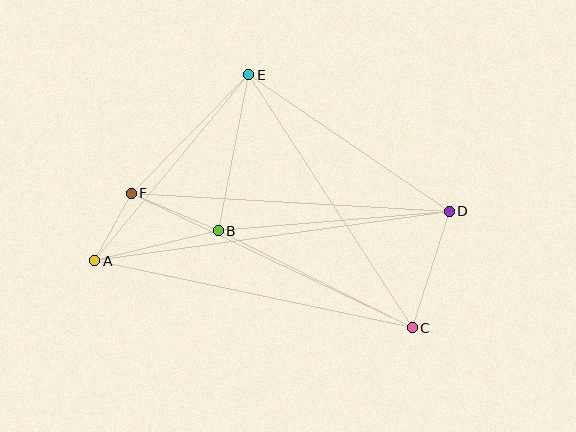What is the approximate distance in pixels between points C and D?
The distance between C and D is approximately 122 pixels.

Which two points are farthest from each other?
Points A and D are farthest from each other.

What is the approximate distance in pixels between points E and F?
The distance between E and F is approximately 167 pixels.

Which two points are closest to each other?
Points A and F are closest to each other.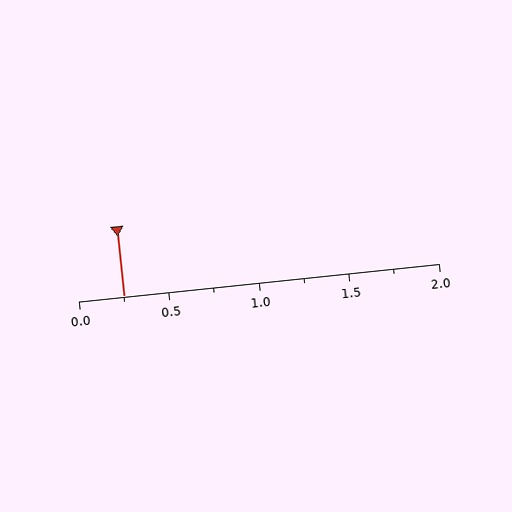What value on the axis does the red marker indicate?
The marker indicates approximately 0.25.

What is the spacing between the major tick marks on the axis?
The major ticks are spaced 0.5 apart.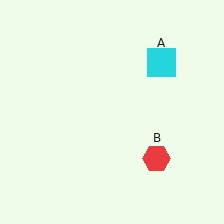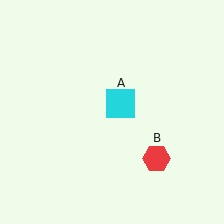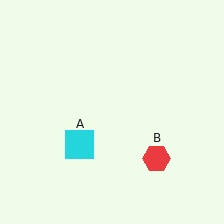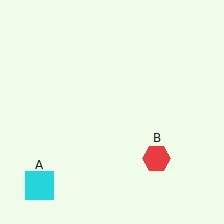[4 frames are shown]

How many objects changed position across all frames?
1 object changed position: cyan square (object A).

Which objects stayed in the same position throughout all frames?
Red hexagon (object B) remained stationary.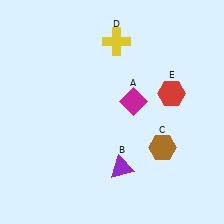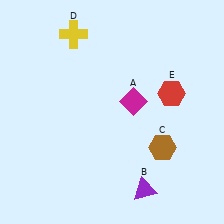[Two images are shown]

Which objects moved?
The objects that moved are: the purple triangle (B), the yellow cross (D).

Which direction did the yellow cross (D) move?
The yellow cross (D) moved left.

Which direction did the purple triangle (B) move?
The purple triangle (B) moved right.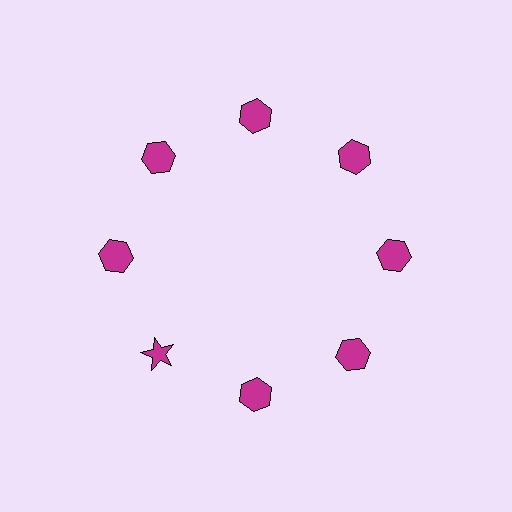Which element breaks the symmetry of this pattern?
The magenta star at roughly the 8 o'clock position breaks the symmetry. All other shapes are magenta hexagons.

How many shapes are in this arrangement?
There are 8 shapes arranged in a ring pattern.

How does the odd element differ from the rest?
It has a different shape: star instead of hexagon.